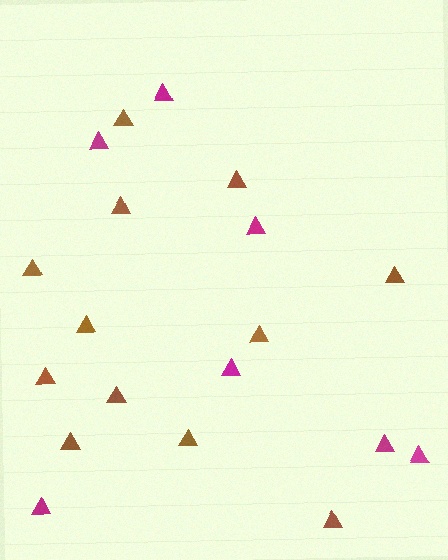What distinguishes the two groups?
There are 2 groups: one group of magenta triangles (7) and one group of brown triangles (12).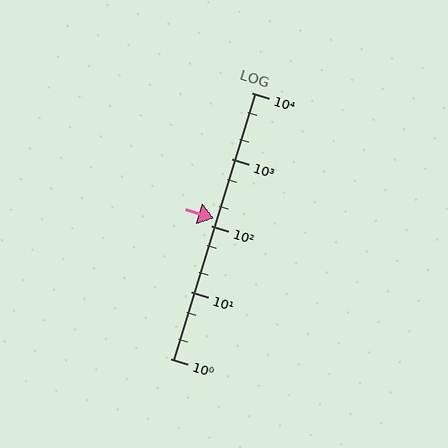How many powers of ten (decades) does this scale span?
The scale spans 4 decades, from 1 to 10000.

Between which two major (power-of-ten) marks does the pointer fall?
The pointer is between 100 and 1000.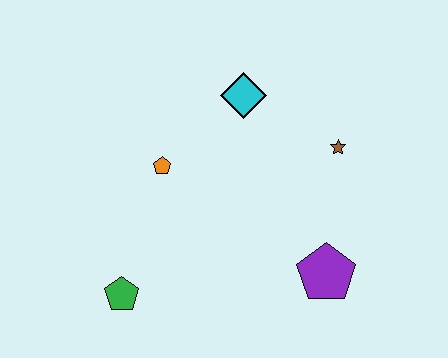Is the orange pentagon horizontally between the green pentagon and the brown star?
Yes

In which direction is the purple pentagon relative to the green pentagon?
The purple pentagon is to the right of the green pentagon.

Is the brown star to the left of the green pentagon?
No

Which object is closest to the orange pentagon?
The cyan diamond is closest to the orange pentagon.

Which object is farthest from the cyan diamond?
The green pentagon is farthest from the cyan diamond.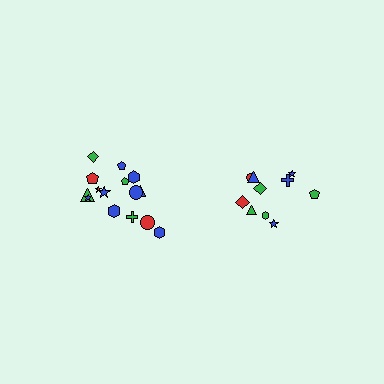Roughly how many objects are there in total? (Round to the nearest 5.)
Roughly 25 objects in total.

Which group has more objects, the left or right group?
The left group.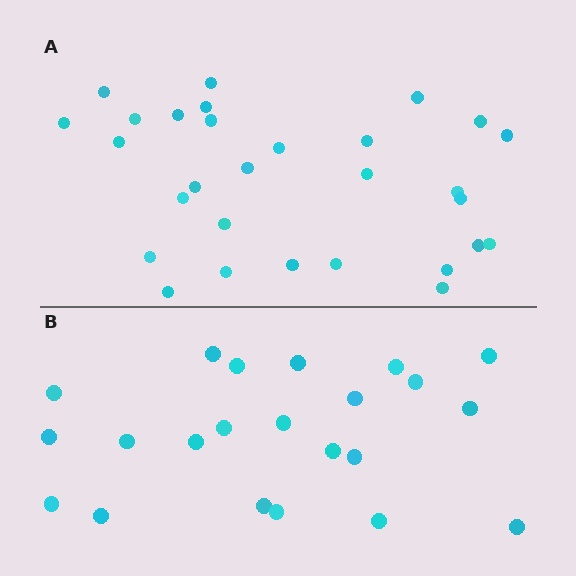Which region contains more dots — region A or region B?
Region A (the top region) has more dots.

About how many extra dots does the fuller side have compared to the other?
Region A has roughly 8 or so more dots than region B.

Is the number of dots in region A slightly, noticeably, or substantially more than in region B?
Region A has noticeably more, but not dramatically so. The ratio is roughly 1.3 to 1.